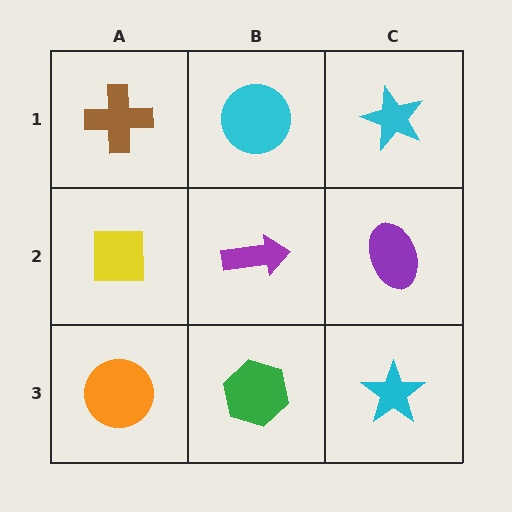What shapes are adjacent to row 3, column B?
A purple arrow (row 2, column B), an orange circle (row 3, column A), a cyan star (row 3, column C).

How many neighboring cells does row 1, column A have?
2.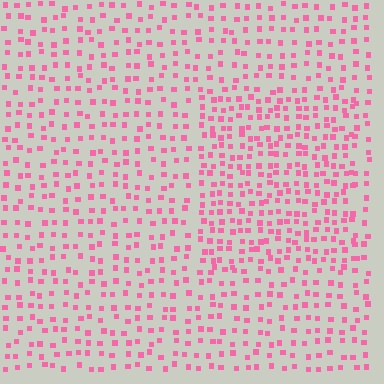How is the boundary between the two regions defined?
The boundary is defined by a change in element density (approximately 1.6x ratio). All elements are the same color, size, and shape.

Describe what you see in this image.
The image contains small pink elements arranged at two different densities. A rectangle-shaped region is visible where the elements are more densely packed than the surrounding area.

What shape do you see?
I see a rectangle.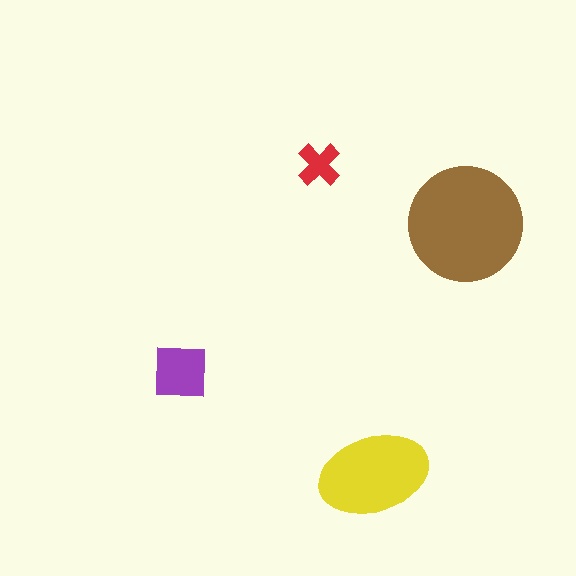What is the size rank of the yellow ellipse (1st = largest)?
2nd.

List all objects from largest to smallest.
The brown circle, the yellow ellipse, the purple square, the red cross.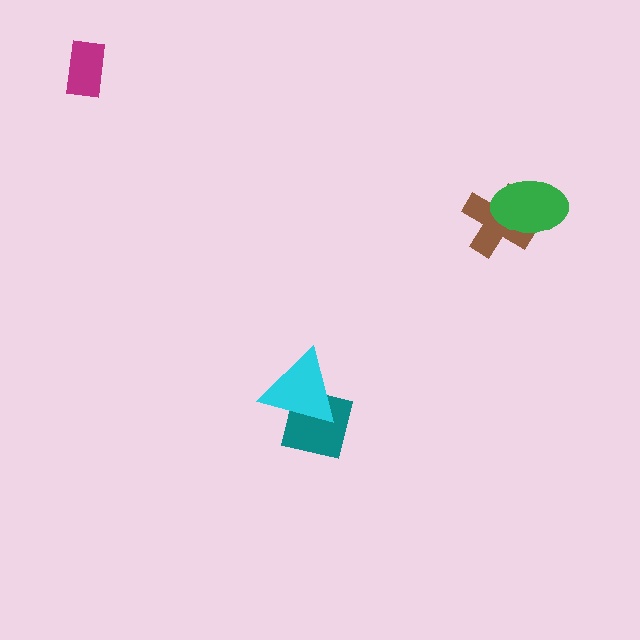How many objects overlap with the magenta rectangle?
0 objects overlap with the magenta rectangle.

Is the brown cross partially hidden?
Yes, it is partially covered by another shape.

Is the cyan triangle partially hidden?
No, no other shape covers it.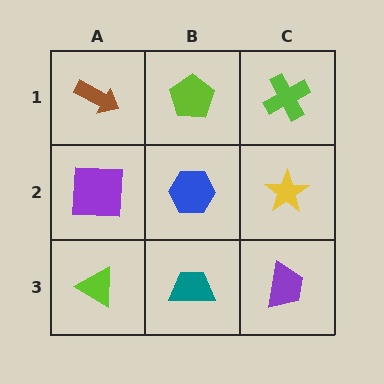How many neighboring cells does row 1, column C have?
2.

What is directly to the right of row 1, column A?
A lime pentagon.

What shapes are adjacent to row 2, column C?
A lime cross (row 1, column C), a purple trapezoid (row 3, column C), a blue hexagon (row 2, column B).